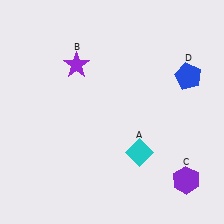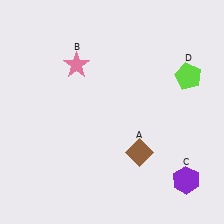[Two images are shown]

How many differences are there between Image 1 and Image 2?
There are 3 differences between the two images.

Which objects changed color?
A changed from cyan to brown. B changed from purple to pink. D changed from blue to lime.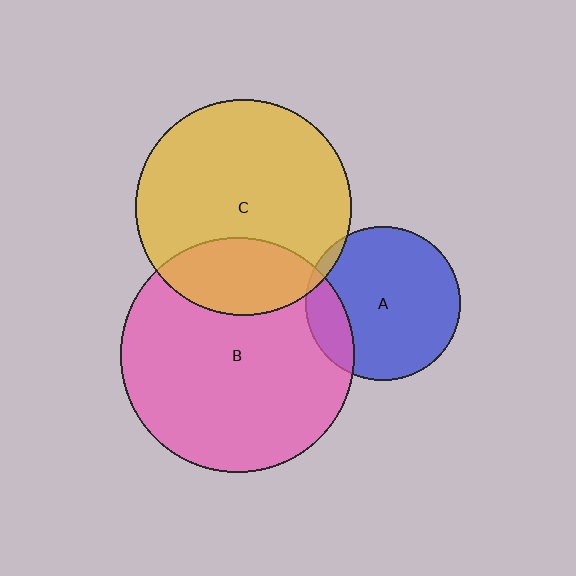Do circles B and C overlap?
Yes.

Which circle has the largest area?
Circle B (pink).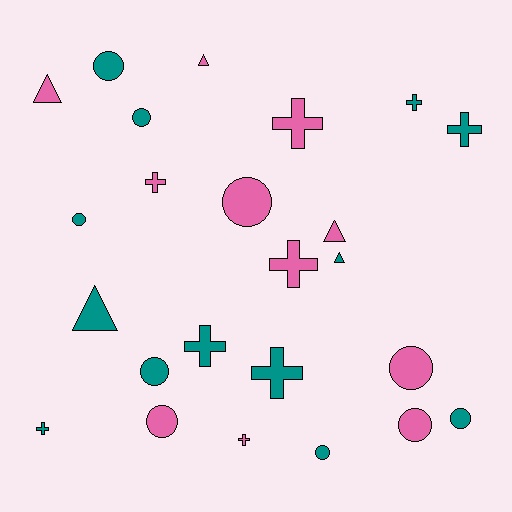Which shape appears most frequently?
Circle, with 10 objects.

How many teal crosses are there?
There are 5 teal crosses.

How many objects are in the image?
There are 24 objects.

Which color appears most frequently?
Teal, with 13 objects.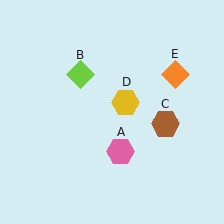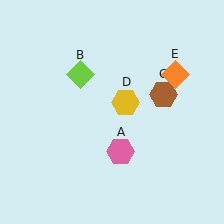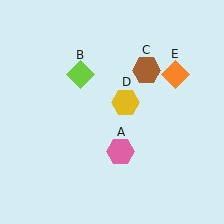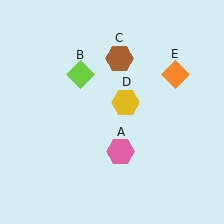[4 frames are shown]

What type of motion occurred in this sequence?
The brown hexagon (object C) rotated counterclockwise around the center of the scene.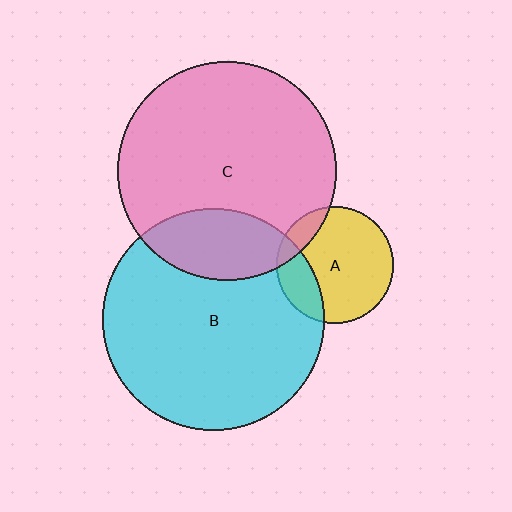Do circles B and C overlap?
Yes.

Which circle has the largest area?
Circle B (cyan).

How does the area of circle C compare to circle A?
Approximately 3.5 times.